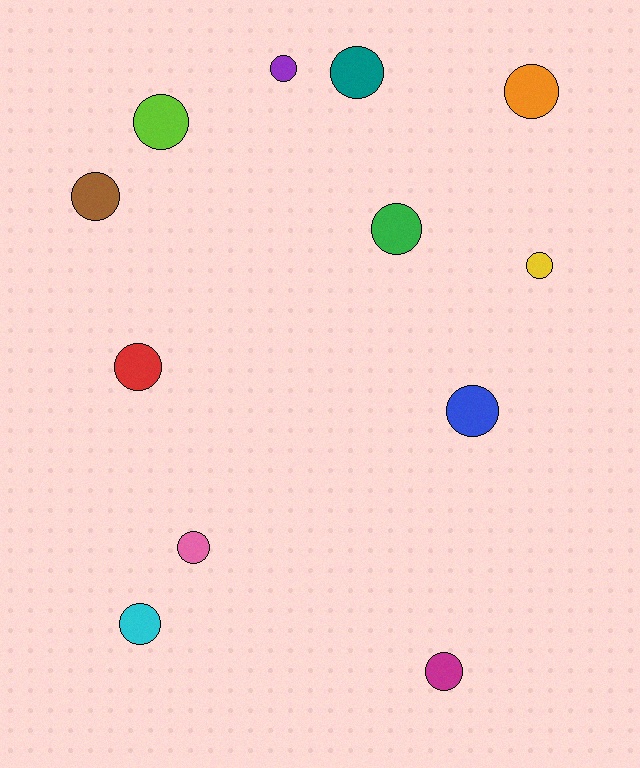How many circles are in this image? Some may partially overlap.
There are 12 circles.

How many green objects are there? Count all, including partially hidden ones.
There is 1 green object.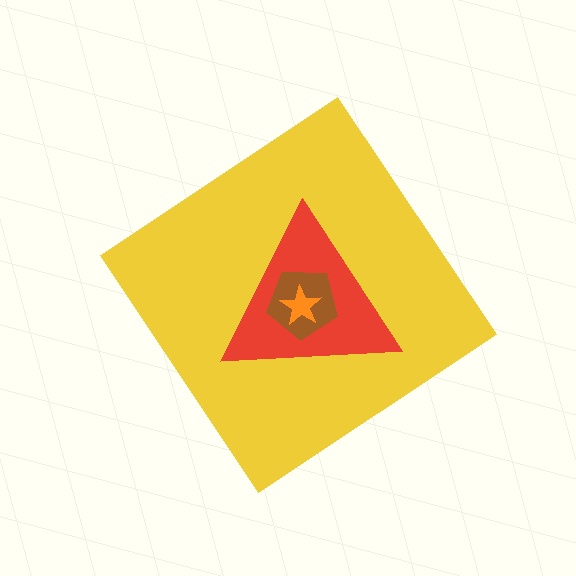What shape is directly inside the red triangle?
The brown pentagon.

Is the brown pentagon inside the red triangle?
Yes.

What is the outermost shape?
The yellow diamond.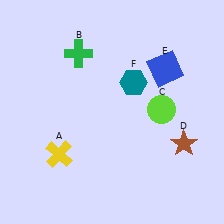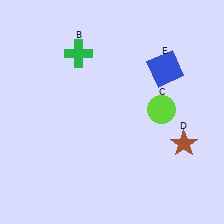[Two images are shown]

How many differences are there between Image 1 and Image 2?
There are 2 differences between the two images.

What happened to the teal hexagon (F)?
The teal hexagon (F) was removed in Image 2. It was in the top-right area of Image 1.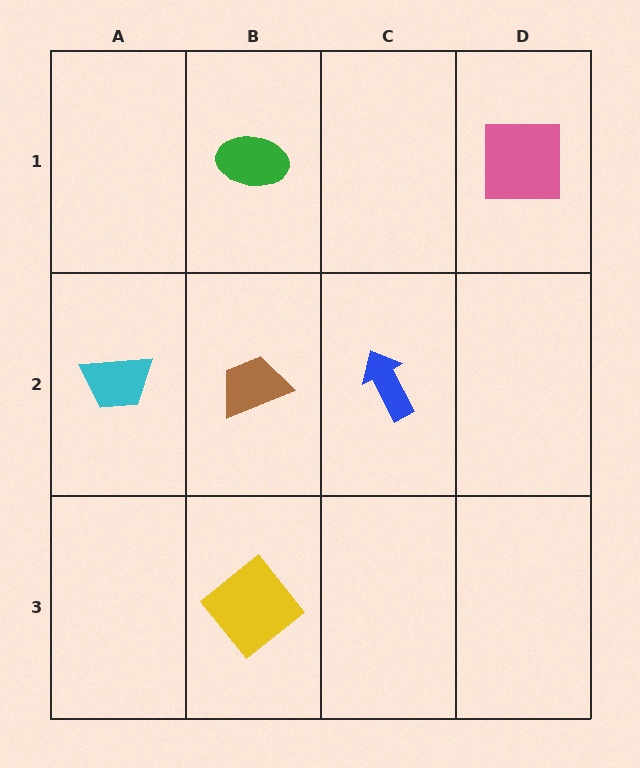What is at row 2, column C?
A blue arrow.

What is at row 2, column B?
A brown trapezoid.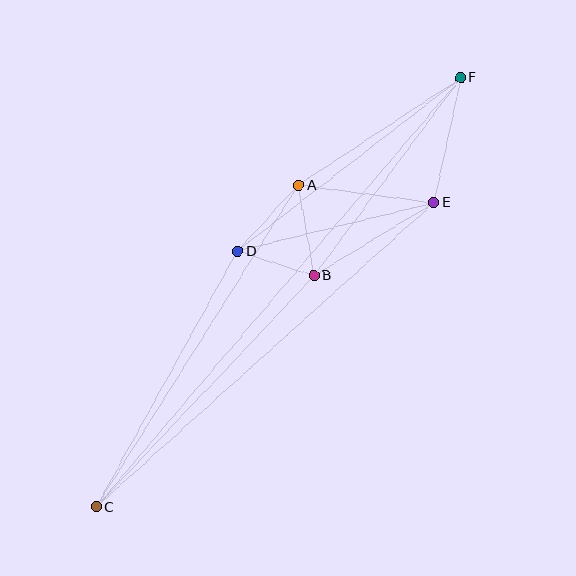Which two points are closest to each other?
Points B and D are closest to each other.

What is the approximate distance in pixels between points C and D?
The distance between C and D is approximately 292 pixels.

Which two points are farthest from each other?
Points C and F are farthest from each other.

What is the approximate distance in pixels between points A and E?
The distance between A and E is approximately 137 pixels.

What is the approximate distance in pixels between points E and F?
The distance between E and F is approximately 128 pixels.